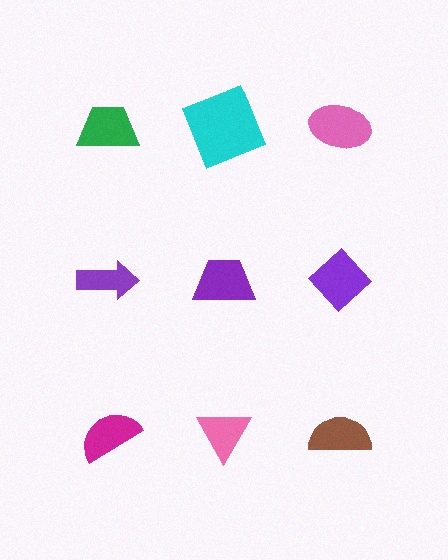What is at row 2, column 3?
A purple diamond.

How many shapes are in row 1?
3 shapes.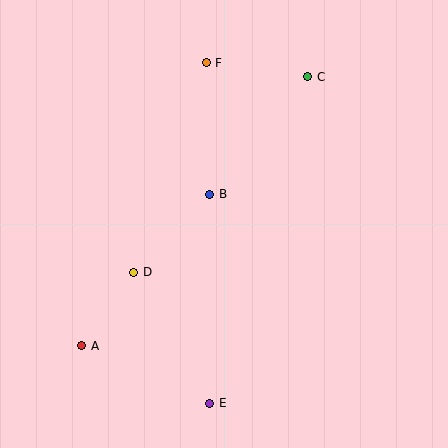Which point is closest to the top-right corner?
Point C is closest to the top-right corner.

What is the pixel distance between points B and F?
The distance between B and F is 131 pixels.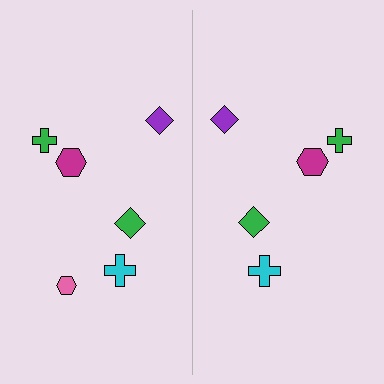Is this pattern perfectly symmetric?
No, the pattern is not perfectly symmetric. A pink hexagon is missing from the right side.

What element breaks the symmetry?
A pink hexagon is missing from the right side.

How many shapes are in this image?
There are 11 shapes in this image.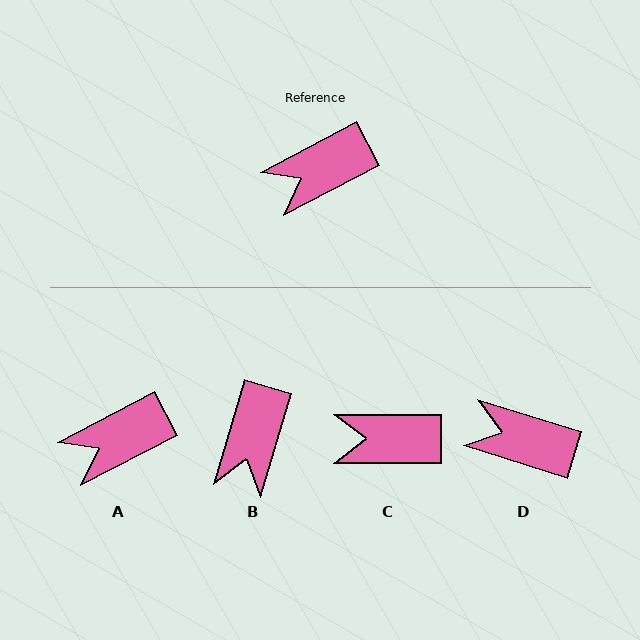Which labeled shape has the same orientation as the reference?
A.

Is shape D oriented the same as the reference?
No, it is off by about 45 degrees.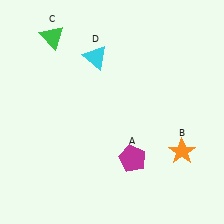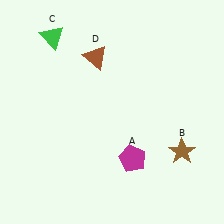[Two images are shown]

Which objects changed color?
B changed from orange to brown. D changed from cyan to brown.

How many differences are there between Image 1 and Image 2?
There are 2 differences between the two images.